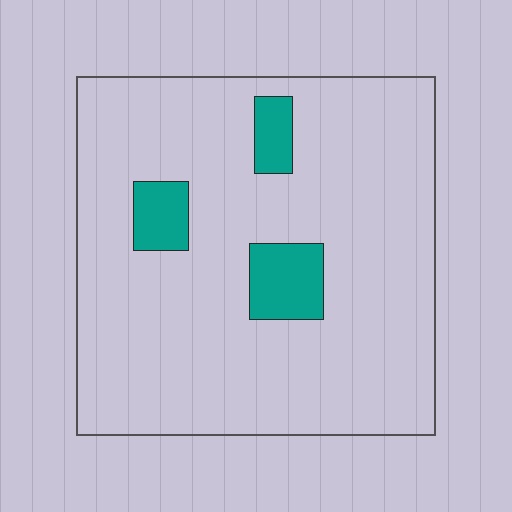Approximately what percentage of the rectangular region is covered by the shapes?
Approximately 10%.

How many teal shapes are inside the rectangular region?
3.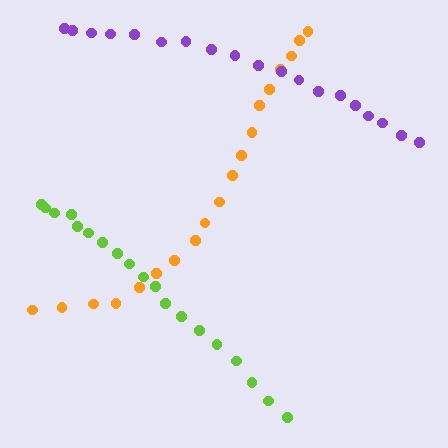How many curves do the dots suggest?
There are 3 distinct paths.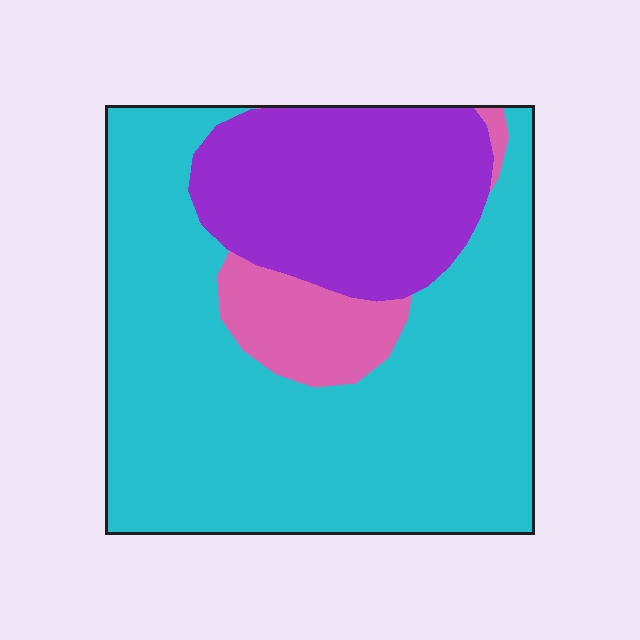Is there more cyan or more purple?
Cyan.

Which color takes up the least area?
Pink, at roughly 10%.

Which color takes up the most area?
Cyan, at roughly 65%.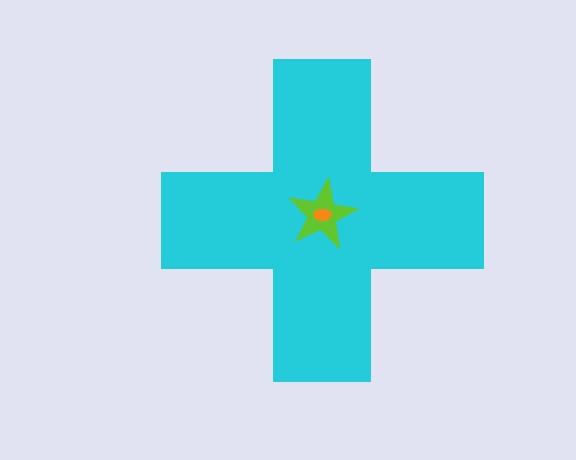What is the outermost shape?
The cyan cross.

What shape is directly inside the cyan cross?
The lime star.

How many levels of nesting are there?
3.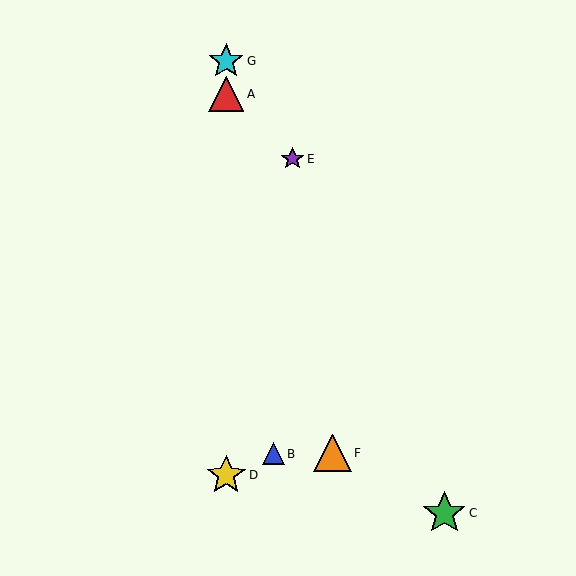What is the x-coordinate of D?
Object D is at x≈226.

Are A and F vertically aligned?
No, A is at x≈226 and F is at x≈332.